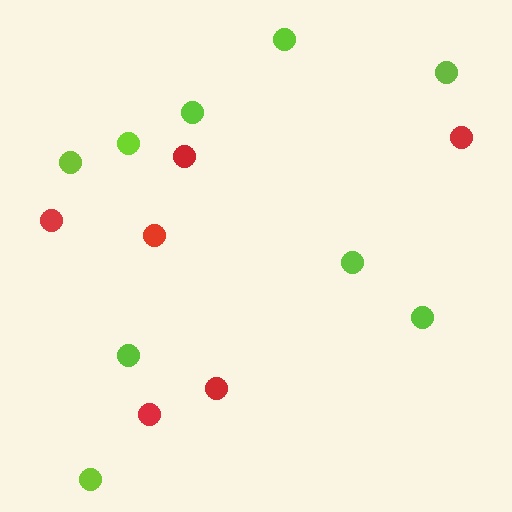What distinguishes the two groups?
There are 2 groups: one group of red circles (6) and one group of lime circles (9).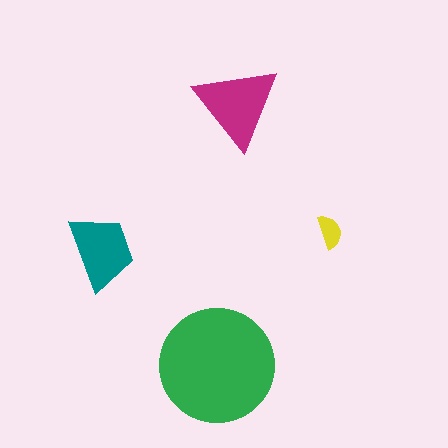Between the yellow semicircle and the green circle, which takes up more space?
The green circle.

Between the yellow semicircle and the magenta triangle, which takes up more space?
The magenta triangle.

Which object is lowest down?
The green circle is bottommost.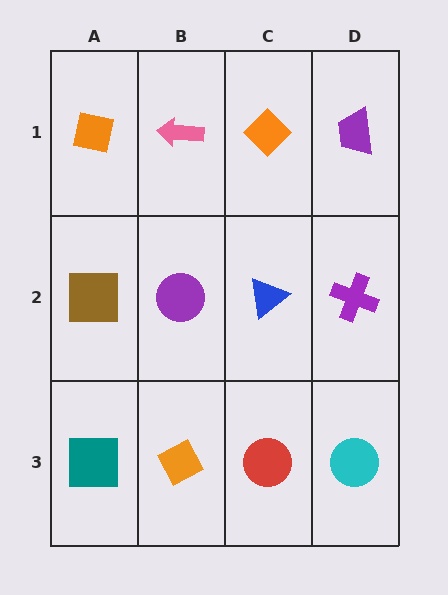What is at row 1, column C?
An orange diamond.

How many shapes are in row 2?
4 shapes.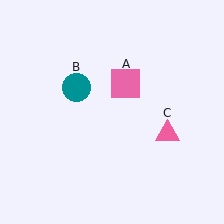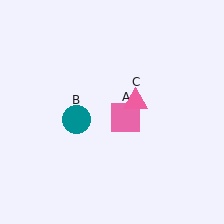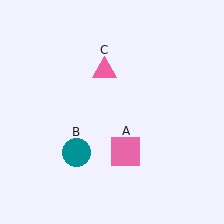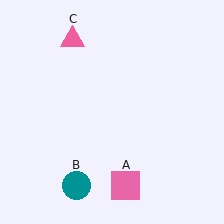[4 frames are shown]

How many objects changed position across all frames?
3 objects changed position: pink square (object A), teal circle (object B), pink triangle (object C).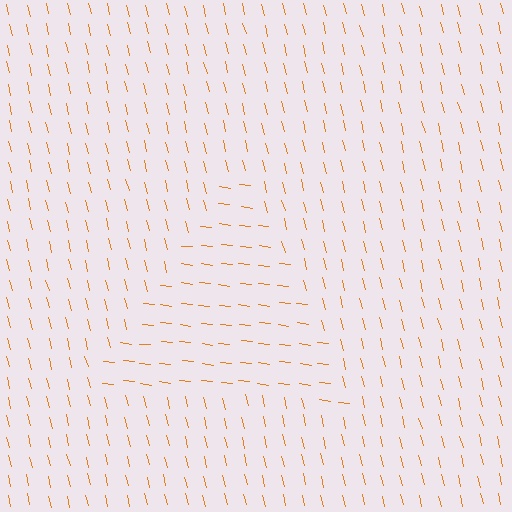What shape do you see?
I see a triangle.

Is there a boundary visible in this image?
Yes, there is a texture boundary formed by a change in line orientation.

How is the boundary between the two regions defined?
The boundary is defined purely by a change in line orientation (approximately 70 degrees difference). All lines are the same color and thickness.